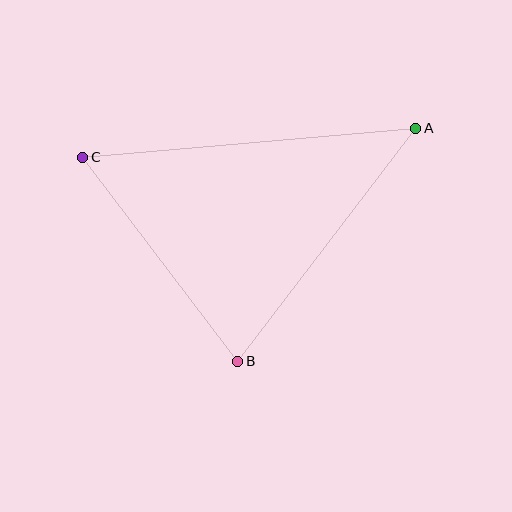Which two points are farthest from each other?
Points A and C are farthest from each other.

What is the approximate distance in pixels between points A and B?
The distance between A and B is approximately 294 pixels.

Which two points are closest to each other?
Points B and C are closest to each other.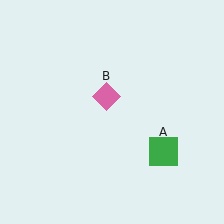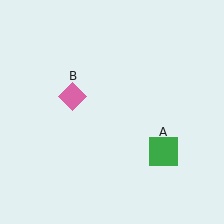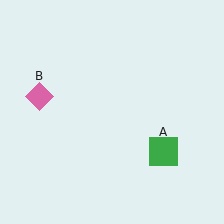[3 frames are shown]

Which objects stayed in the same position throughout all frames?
Green square (object A) remained stationary.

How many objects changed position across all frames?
1 object changed position: pink diamond (object B).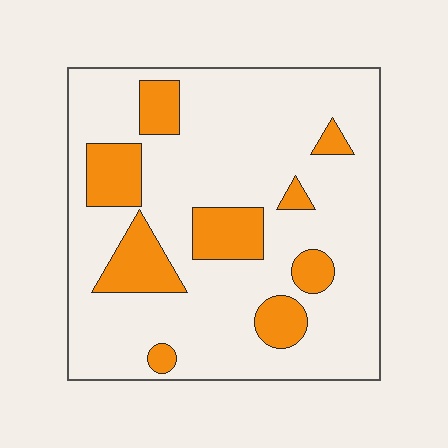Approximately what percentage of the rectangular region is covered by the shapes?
Approximately 20%.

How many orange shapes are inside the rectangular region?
9.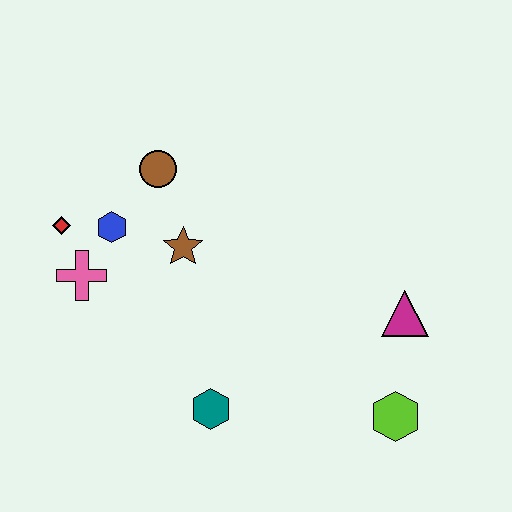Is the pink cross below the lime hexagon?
No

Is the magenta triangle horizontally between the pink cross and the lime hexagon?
No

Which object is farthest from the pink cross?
The lime hexagon is farthest from the pink cross.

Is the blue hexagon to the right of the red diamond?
Yes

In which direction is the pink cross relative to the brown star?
The pink cross is to the left of the brown star.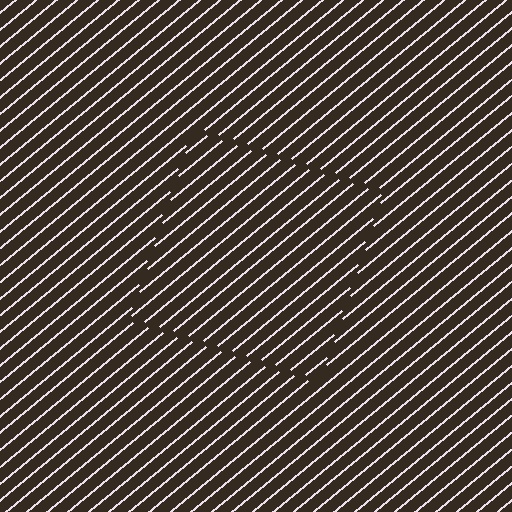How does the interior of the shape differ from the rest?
The interior of the shape contains the same grating, shifted by half a period — the contour is defined by the phase discontinuity where line-ends from the inner and outer gratings abut.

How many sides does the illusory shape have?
4 sides — the line-ends trace a square.